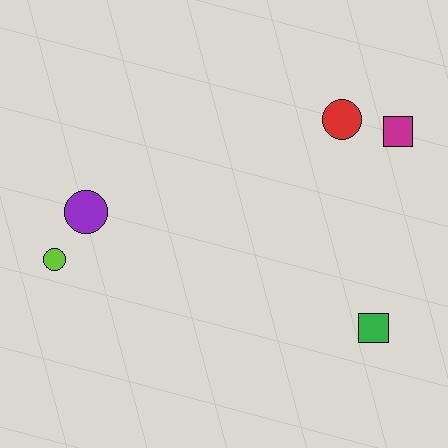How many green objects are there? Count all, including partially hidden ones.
There is 1 green object.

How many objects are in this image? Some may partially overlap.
There are 5 objects.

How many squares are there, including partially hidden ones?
There are 2 squares.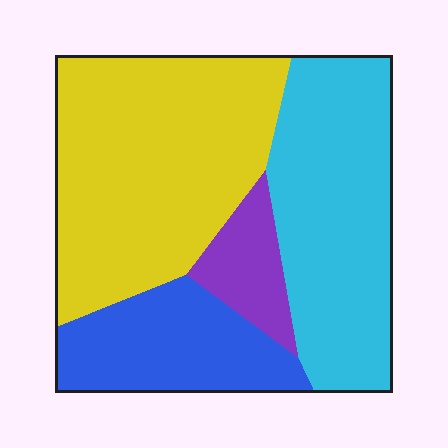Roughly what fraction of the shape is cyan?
Cyan covers roughly 30% of the shape.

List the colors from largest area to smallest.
From largest to smallest: yellow, cyan, blue, purple.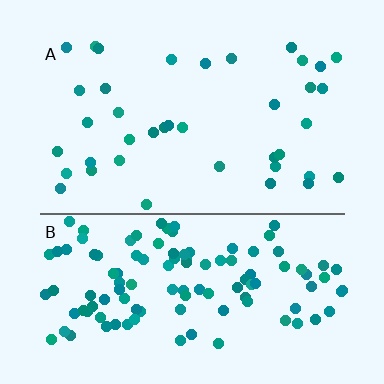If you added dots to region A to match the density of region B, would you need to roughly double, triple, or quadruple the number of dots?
Approximately triple.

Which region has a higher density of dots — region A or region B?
B (the bottom).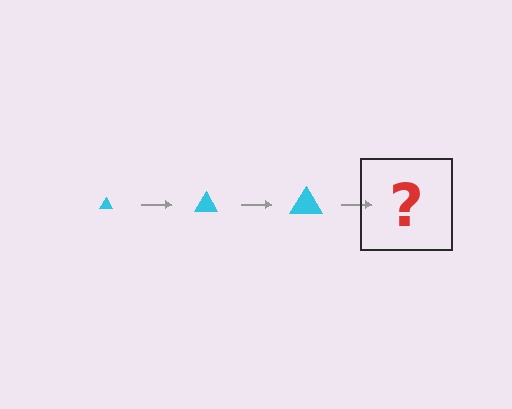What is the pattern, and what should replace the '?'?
The pattern is that the triangle gets progressively larger each step. The '?' should be a cyan triangle, larger than the previous one.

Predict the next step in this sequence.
The next step is a cyan triangle, larger than the previous one.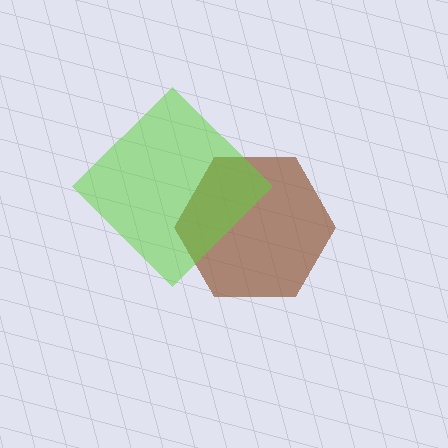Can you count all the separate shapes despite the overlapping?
Yes, there are 2 separate shapes.